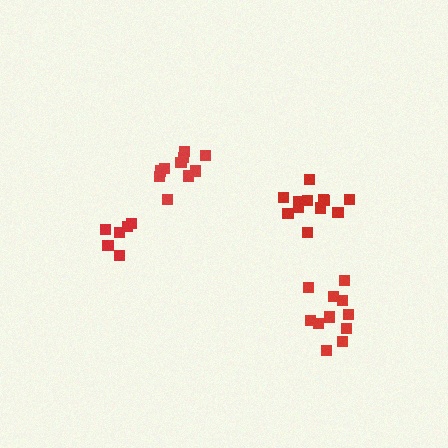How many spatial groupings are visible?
There are 4 spatial groupings.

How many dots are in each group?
Group 1: 11 dots, Group 2: 12 dots, Group 3: 10 dots, Group 4: 6 dots (39 total).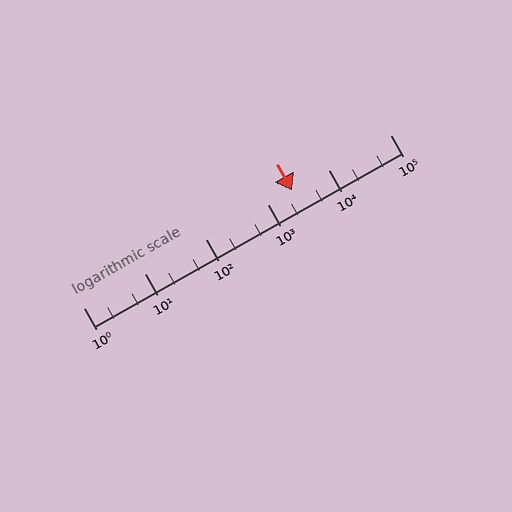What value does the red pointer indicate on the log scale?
The pointer indicates approximately 2500.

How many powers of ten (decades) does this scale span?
The scale spans 5 decades, from 1 to 100000.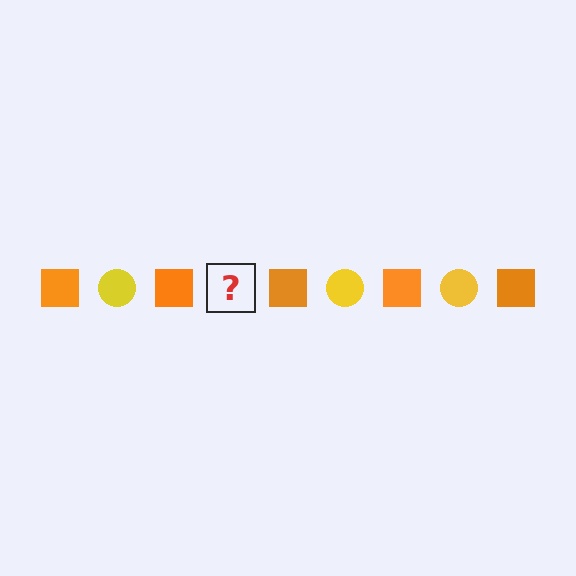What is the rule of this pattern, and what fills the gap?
The rule is that the pattern alternates between orange square and yellow circle. The gap should be filled with a yellow circle.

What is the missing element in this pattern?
The missing element is a yellow circle.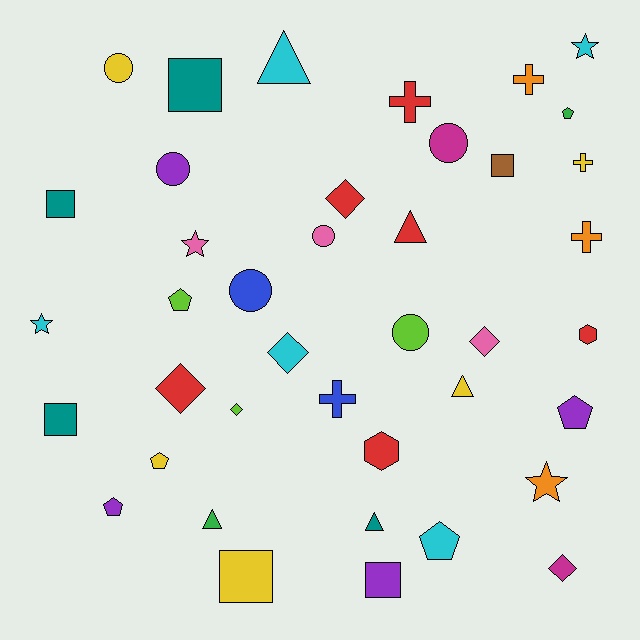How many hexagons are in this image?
There are 2 hexagons.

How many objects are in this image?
There are 40 objects.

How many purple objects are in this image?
There are 4 purple objects.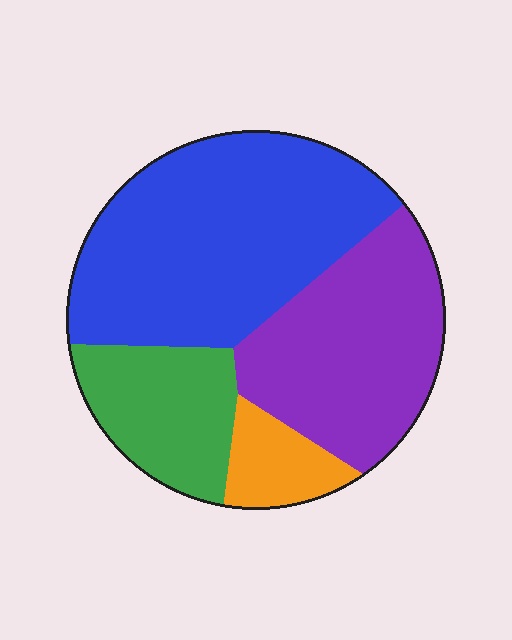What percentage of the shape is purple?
Purple takes up about one third (1/3) of the shape.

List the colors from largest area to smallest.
From largest to smallest: blue, purple, green, orange.